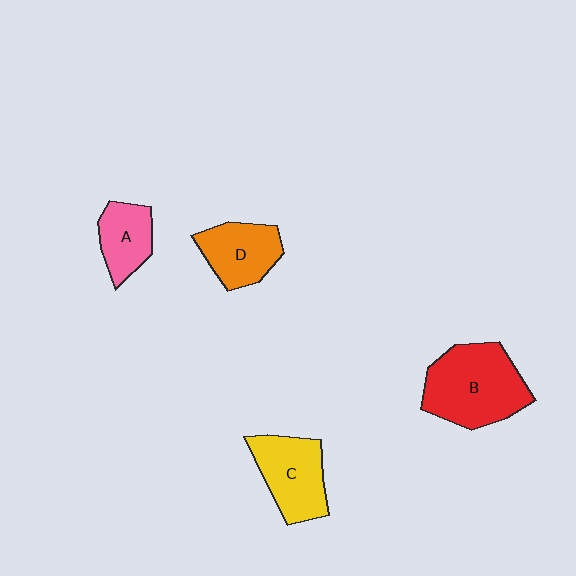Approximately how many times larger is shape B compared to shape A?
Approximately 2.0 times.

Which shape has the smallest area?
Shape A (pink).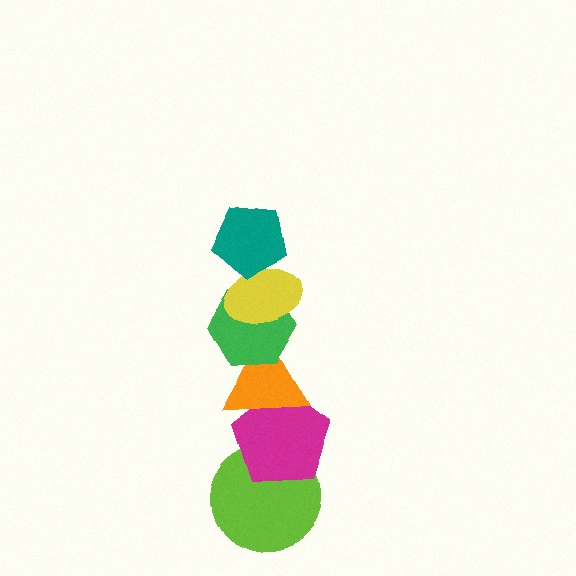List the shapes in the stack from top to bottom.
From top to bottom: the teal pentagon, the yellow ellipse, the green hexagon, the orange triangle, the magenta pentagon, the lime circle.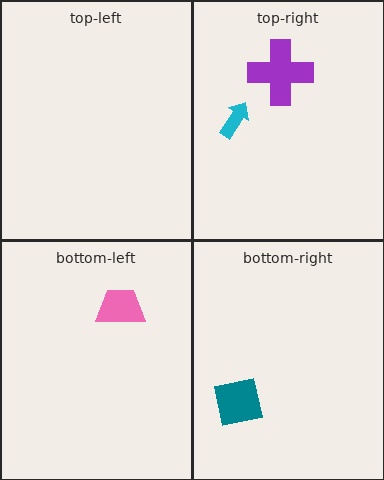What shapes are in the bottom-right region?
The teal square.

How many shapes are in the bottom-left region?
1.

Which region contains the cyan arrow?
The top-right region.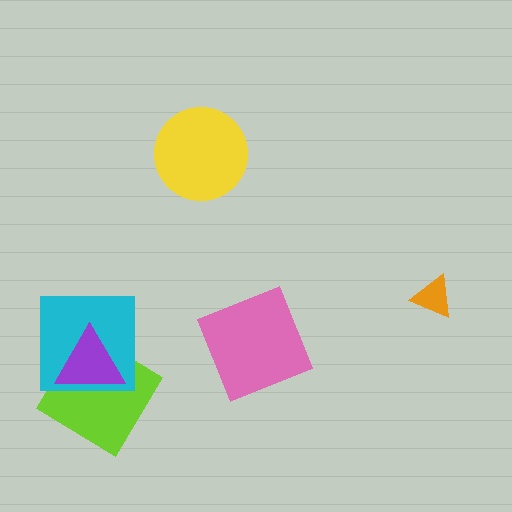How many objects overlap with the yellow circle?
0 objects overlap with the yellow circle.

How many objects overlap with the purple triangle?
2 objects overlap with the purple triangle.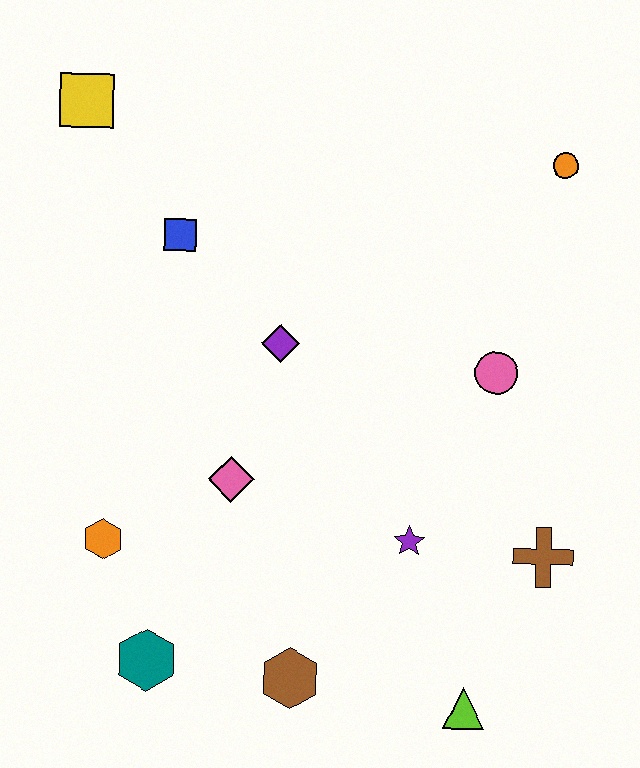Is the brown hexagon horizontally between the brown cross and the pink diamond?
Yes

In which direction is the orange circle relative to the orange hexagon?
The orange circle is to the right of the orange hexagon.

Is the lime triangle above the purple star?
No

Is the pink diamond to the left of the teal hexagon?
No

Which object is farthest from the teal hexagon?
The orange circle is farthest from the teal hexagon.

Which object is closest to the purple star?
The brown cross is closest to the purple star.